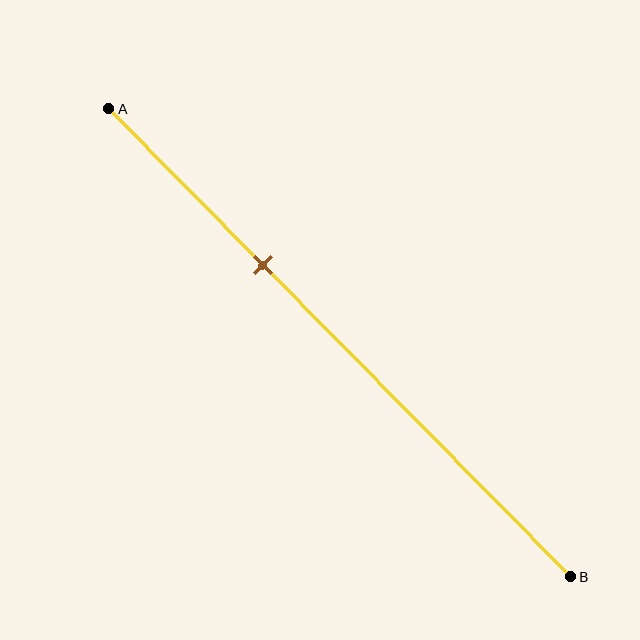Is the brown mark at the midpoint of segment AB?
No, the mark is at about 35% from A, not at the 50% midpoint.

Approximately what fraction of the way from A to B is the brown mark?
The brown mark is approximately 35% of the way from A to B.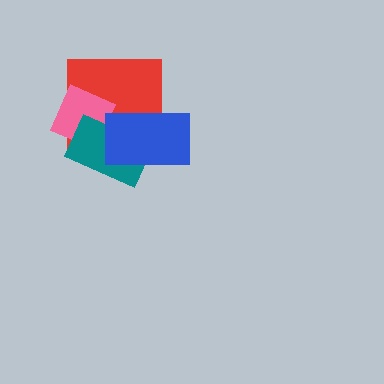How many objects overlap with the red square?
3 objects overlap with the red square.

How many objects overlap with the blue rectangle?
3 objects overlap with the blue rectangle.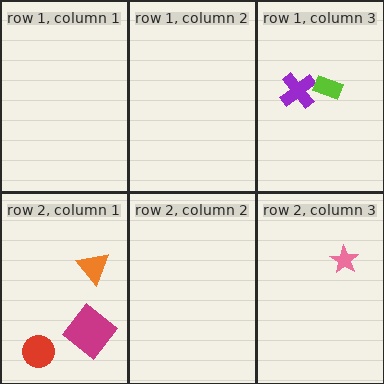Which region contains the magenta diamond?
The row 2, column 1 region.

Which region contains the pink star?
The row 2, column 3 region.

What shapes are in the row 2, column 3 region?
The pink star.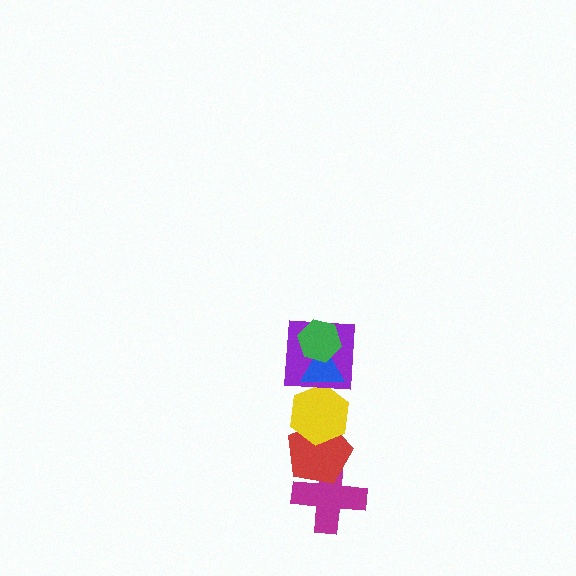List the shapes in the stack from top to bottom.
From top to bottom: the green hexagon, the blue triangle, the purple square, the yellow hexagon, the red pentagon, the magenta cross.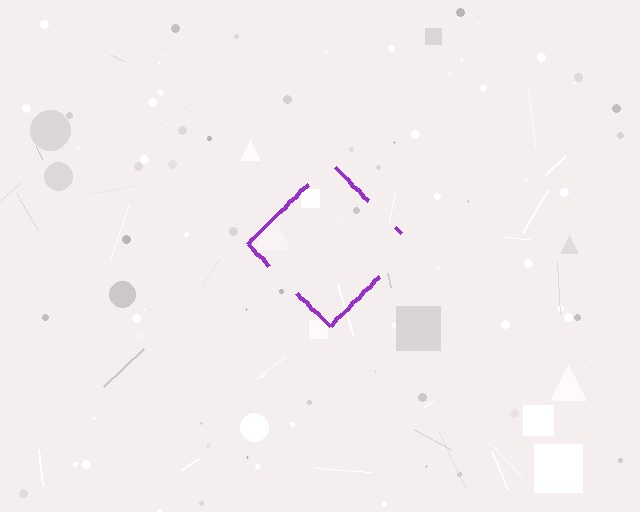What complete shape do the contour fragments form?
The contour fragments form a diamond.